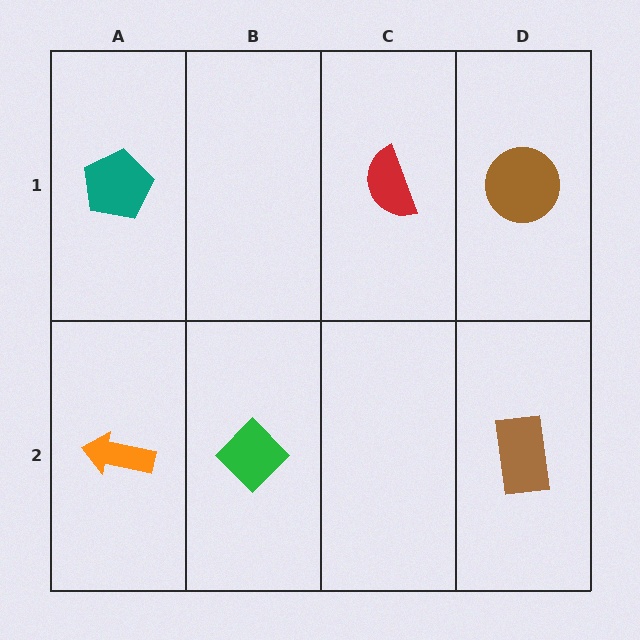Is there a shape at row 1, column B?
No, that cell is empty.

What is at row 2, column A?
An orange arrow.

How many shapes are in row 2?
3 shapes.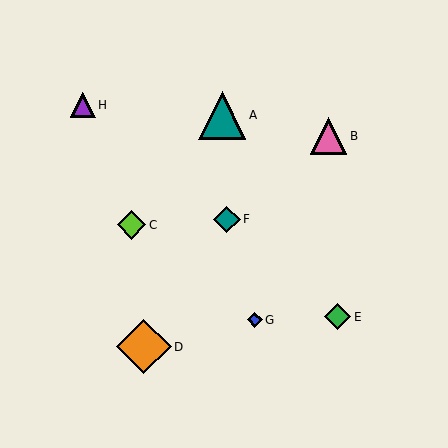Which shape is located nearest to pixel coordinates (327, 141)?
The pink triangle (labeled B) at (329, 136) is nearest to that location.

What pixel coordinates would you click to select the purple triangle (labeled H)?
Click at (83, 105) to select the purple triangle H.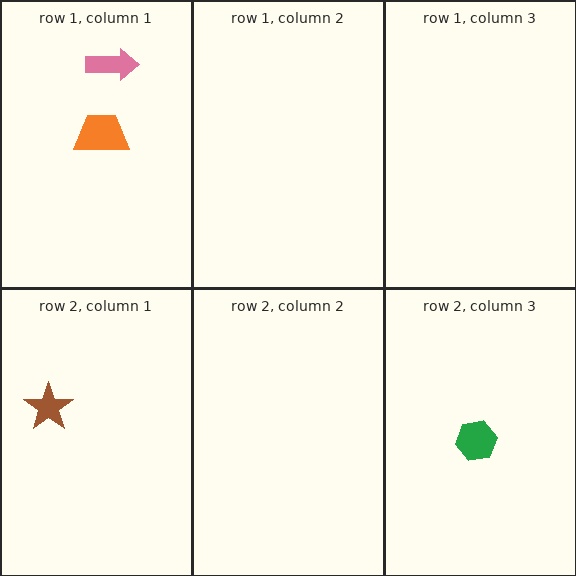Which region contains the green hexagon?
The row 2, column 3 region.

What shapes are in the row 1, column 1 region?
The orange trapezoid, the pink arrow.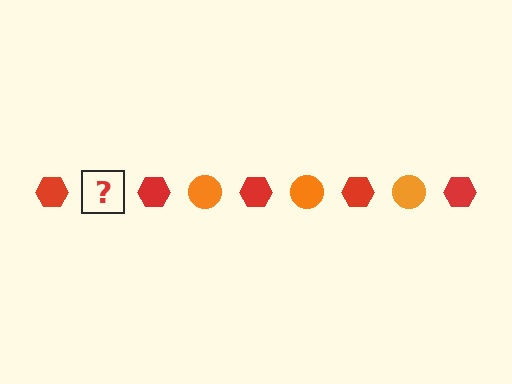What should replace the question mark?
The question mark should be replaced with an orange circle.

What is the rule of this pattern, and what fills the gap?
The rule is that the pattern alternates between red hexagon and orange circle. The gap should be filled with an orange circle.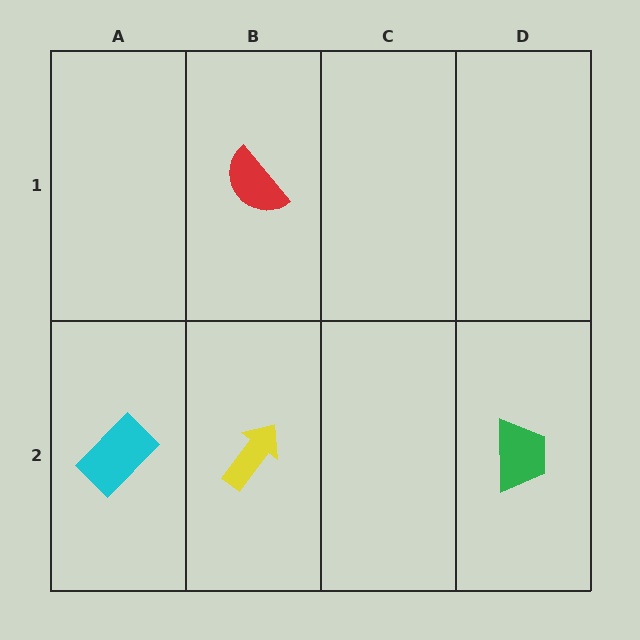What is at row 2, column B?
A yellow arrow.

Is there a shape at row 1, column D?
No, that cell is empty.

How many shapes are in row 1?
1 shape.